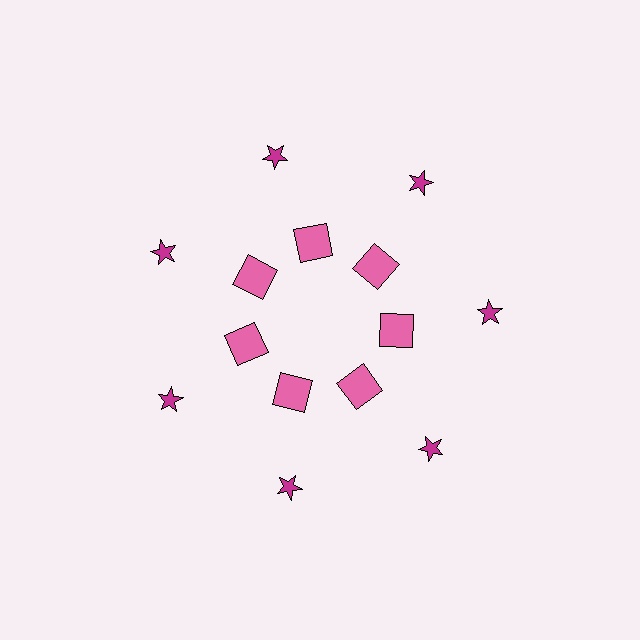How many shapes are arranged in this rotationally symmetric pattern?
There are 14 shapes, arranged in 7 groups of 2.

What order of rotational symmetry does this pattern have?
This pattern has 7-fold rotational symmetry.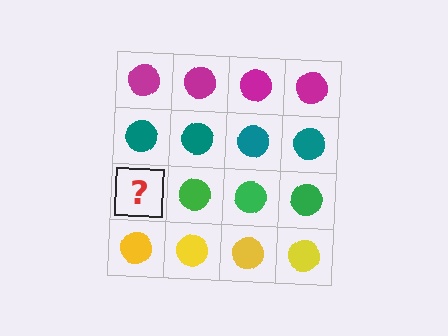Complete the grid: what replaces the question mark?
The question mark should be replaced with a green circle.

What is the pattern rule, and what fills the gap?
The rule is that each row has a consistent color. The gap should be filled with a green circle.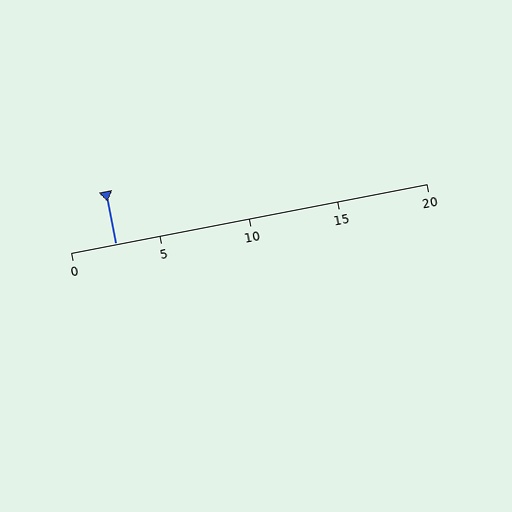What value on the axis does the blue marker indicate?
The marker indicates approximately 2.5.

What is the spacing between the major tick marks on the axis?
The major ticks are spaced 5 apart.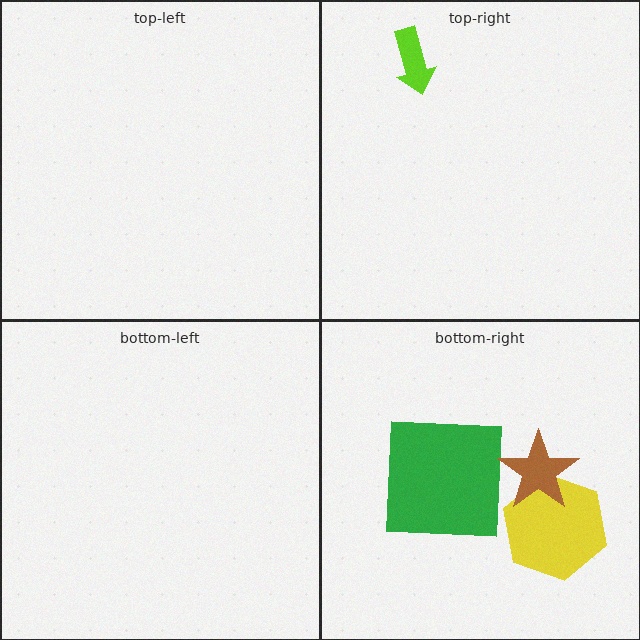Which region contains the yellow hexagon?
The bottom-right region.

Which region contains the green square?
The bottom-right region.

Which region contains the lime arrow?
The top-right region.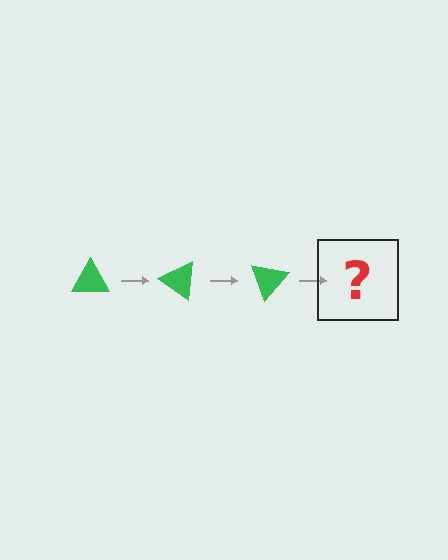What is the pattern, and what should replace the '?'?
The pattern is that the triangle rotates 35 degrees each step. The '?' should be a green triangle rotated 105 degrees.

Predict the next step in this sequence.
The next step is a green triangle rotated 105 degrees.